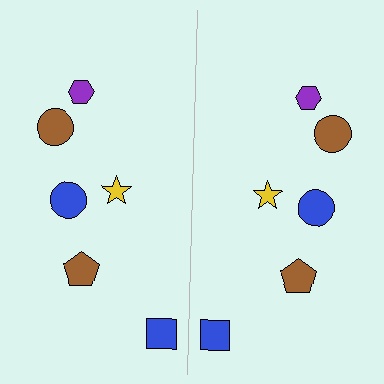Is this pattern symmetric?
Yes, this pattern has bilateral (reflection) symmetry.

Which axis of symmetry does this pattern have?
The pattern has a vertical axis of symmetry running through the center of the image.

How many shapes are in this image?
There are 12 shapes in this image.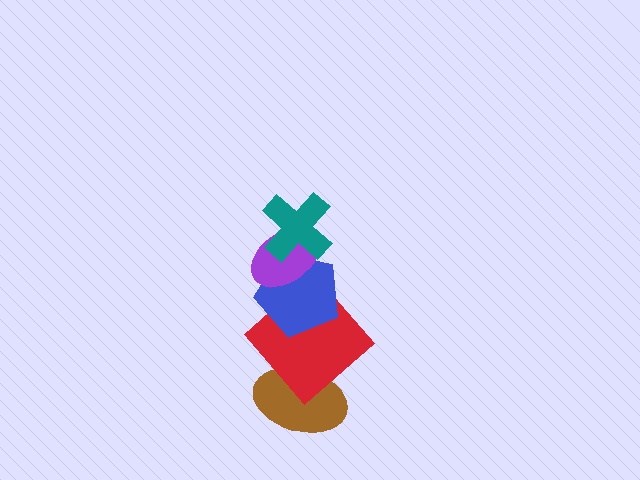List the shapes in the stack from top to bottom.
From top to bottom: the teal cross, the purple ellipse, the blue pentagon, the red diamond, the brown ellipse.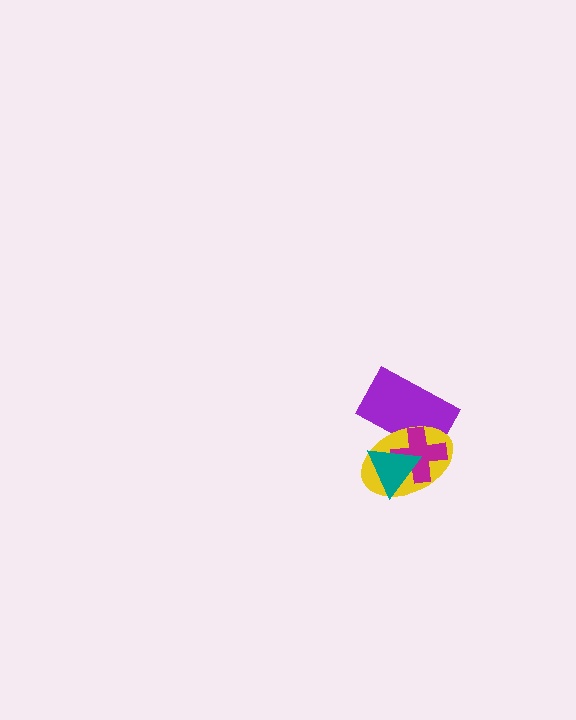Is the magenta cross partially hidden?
Yes, it is partially covered by another shape.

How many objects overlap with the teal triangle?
3 objects overlap with the teal triangle.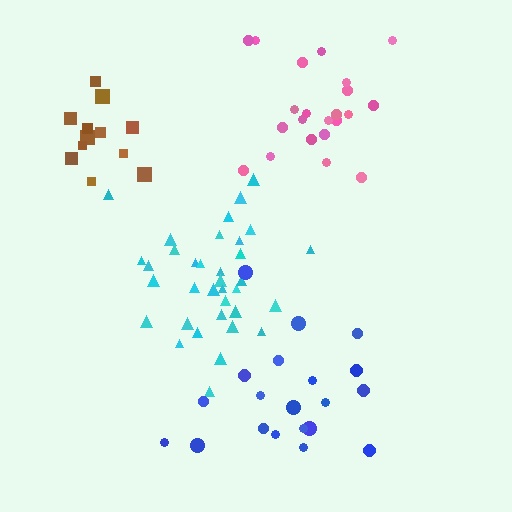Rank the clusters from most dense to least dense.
cyan, brown, pink, blue.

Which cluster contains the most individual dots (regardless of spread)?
Cyan (35).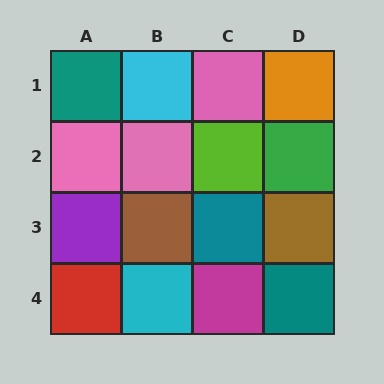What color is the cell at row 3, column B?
Brown.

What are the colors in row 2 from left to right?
Pink, pink, lime, green.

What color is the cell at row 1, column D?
Orange.